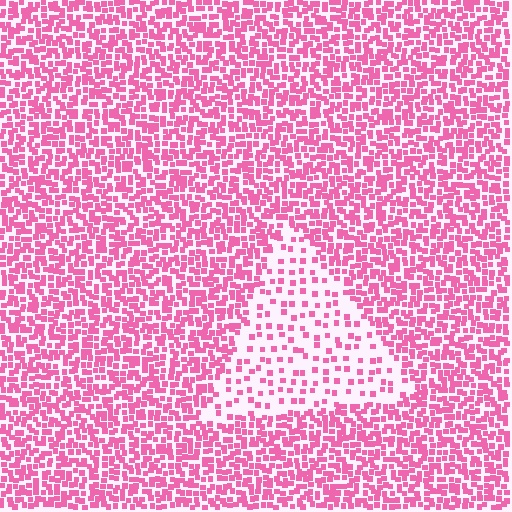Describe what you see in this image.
The image contains small pink elements arranged at two different densities. A triangle-shaped region is visible where the elements are less densely packed than the surrounding area.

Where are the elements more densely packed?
The elements are more densely packed outside the triangle boundary.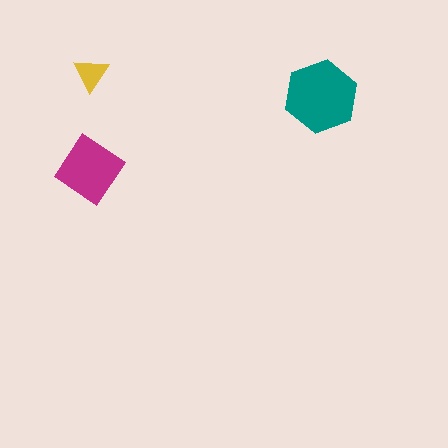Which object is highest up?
The yellow triangle is topmost.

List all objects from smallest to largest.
The yellow triangle, the magenta diamond, the teal hexagon.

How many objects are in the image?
There are 3 objects in the image.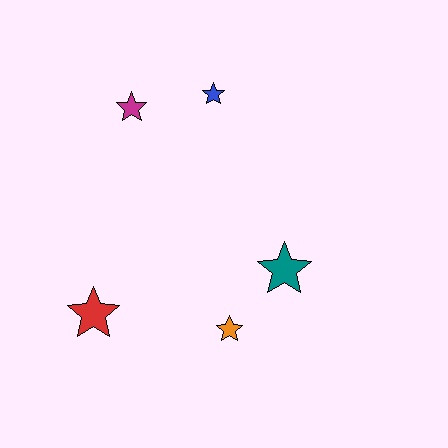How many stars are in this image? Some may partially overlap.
There are 5 stars.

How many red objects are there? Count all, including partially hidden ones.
There is 1 red object.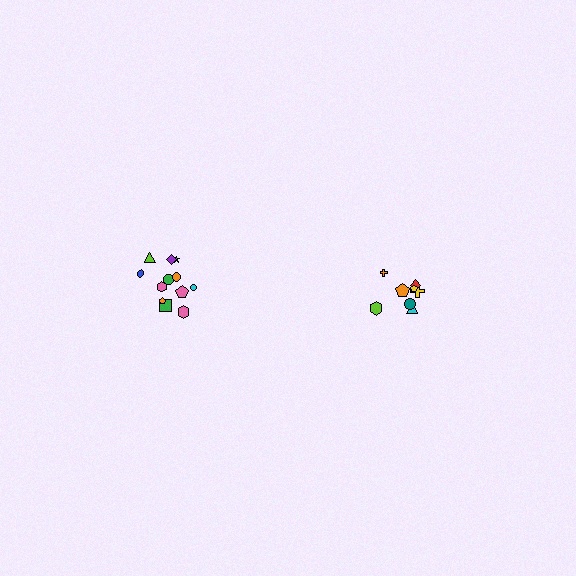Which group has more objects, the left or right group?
The left group.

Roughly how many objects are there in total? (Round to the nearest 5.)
Roughly 20 objects in total.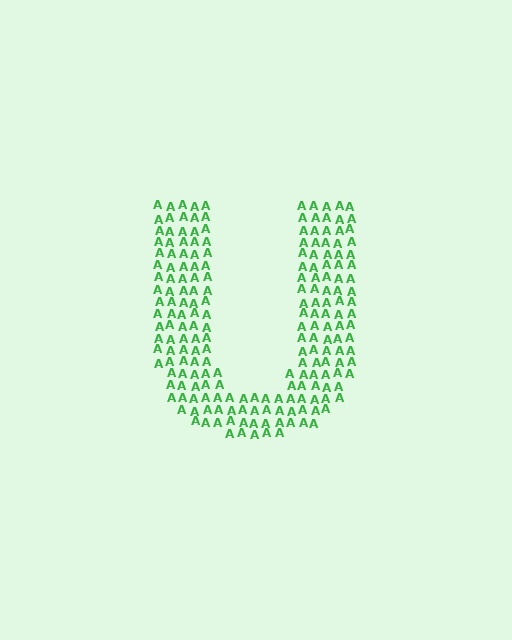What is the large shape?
The large shape is the letter U.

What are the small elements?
The small elements are letter A's.